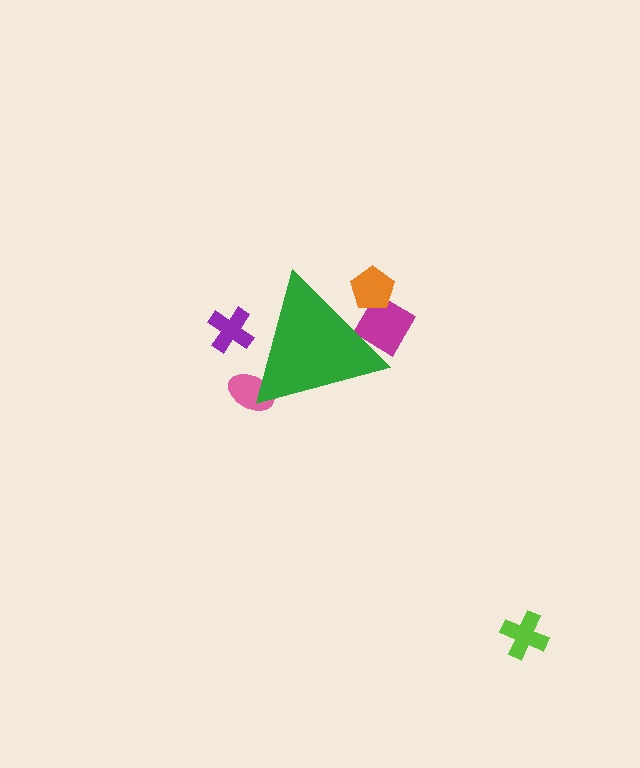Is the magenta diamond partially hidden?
Yes, the magenta diamond is partially hidden behind the green triangle.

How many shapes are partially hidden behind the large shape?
4 shapes are partially hidden.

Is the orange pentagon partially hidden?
Yes, the orange pentagon is partially hidden behind the green triangle.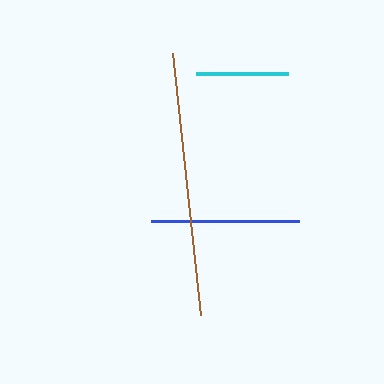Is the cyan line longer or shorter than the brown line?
The brown line is longer than the cyan line.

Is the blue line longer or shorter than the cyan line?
The blue line is longer than the cyan line.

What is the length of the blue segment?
The blue segment is approximately 148 pixels long.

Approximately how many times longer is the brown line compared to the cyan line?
The brown line is approximately 2.9 times the length of the cyan line.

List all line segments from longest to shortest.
From longest to shortest: brown, blue, cyan.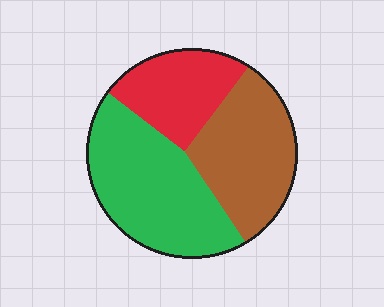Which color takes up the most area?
Green, at roughly 40%.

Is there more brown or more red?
Brown.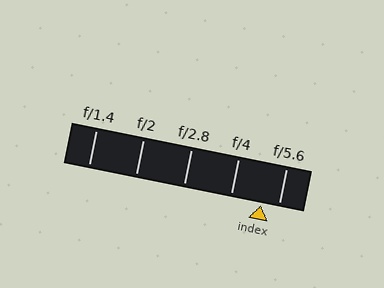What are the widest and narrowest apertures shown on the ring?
The widest aperture shown is f/1.4 and the narrowest is f/5.6.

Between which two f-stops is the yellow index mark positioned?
The index mark is between f/4 and f/5.6.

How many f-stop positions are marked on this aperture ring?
There are 5 f-stop positions marked.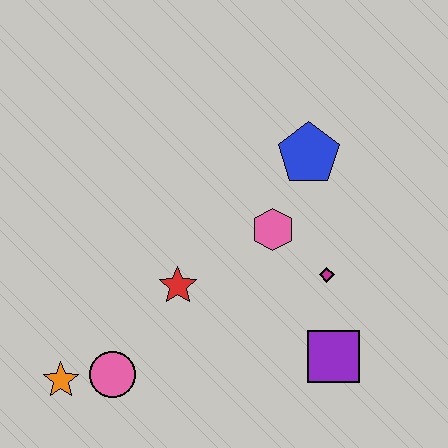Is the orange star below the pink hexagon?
Yes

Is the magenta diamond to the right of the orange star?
Yes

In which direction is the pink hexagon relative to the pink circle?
The pink hexagon is to the right of the pink circle.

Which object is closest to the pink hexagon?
The magenta diamond is closest to the pink hexagon.